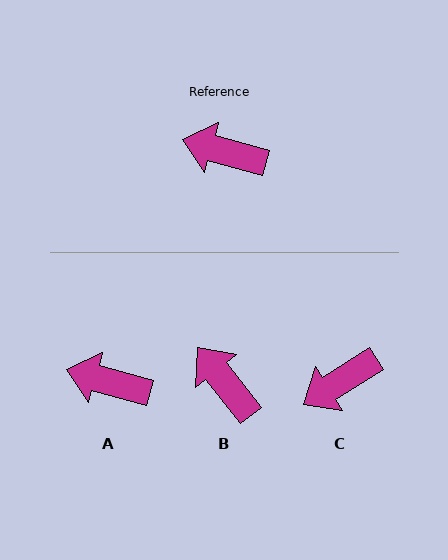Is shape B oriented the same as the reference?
No, it is off by about 36 degrees.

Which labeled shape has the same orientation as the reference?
A.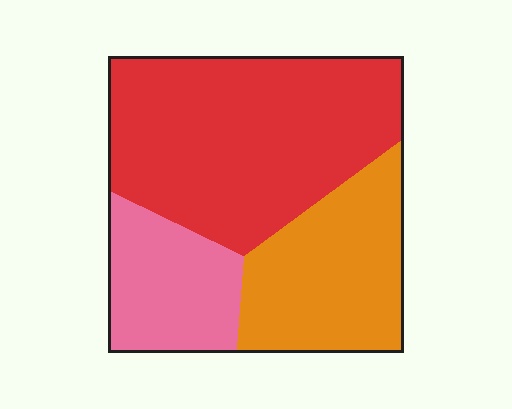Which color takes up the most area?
Red, at roughly 50%.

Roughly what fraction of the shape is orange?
Orange takes up about one quarter (1/4) of the shape.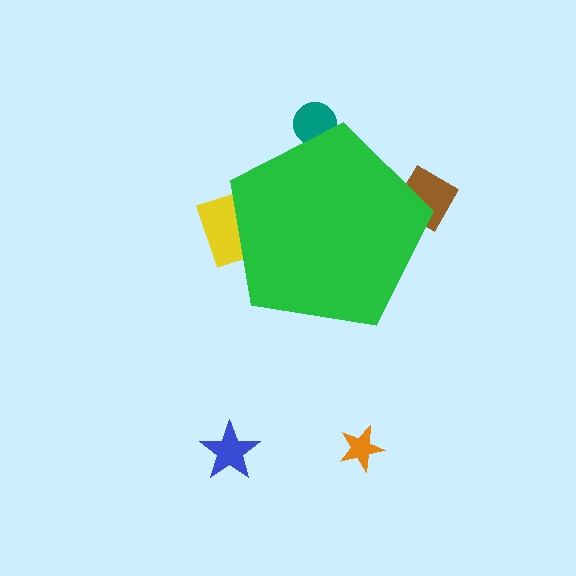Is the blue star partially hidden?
No, the blue star is fully visible.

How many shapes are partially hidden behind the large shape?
3 shapes are partially hidden.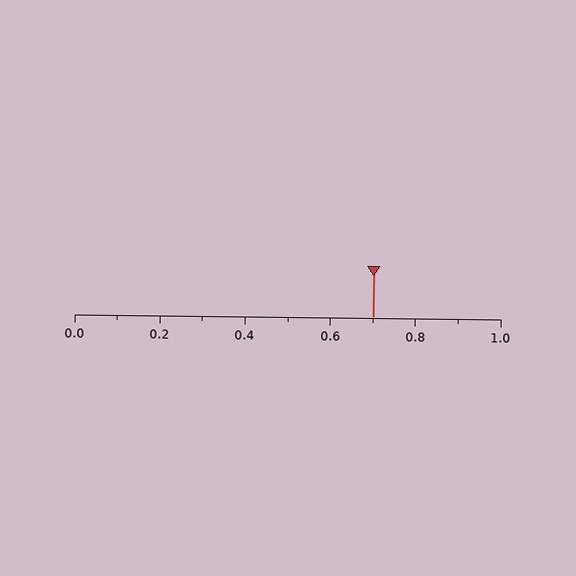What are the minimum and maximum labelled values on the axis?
The axis runs from 0.0 to 1.0.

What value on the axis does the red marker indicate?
The marker indicates approximately 0.7.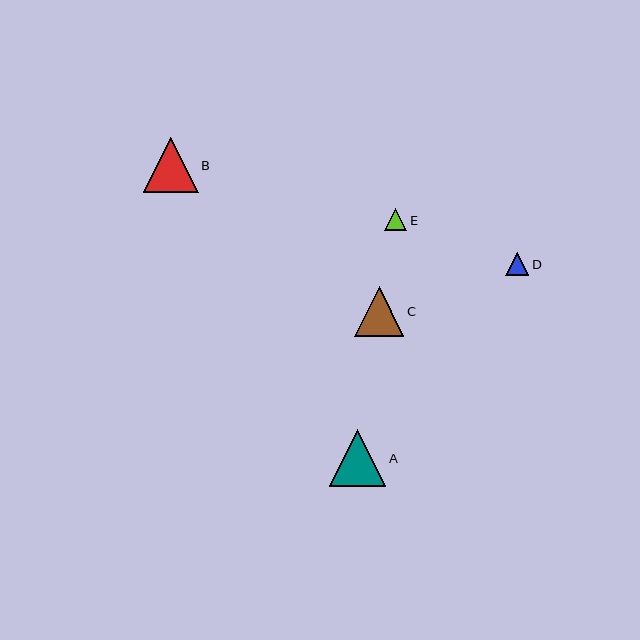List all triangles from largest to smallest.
From largest to smallest: A, B, C, D, E.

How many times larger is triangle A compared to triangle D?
Triangle A is approximately 2.4 times the size of triangle D.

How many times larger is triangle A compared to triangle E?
Triangle A is approximately 2.5 times the size of triangle E.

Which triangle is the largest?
Triangle A is the largest with a size of approximately 57 pixels.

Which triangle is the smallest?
Triangle E is the smallest with a size of approximately 22 pixels.